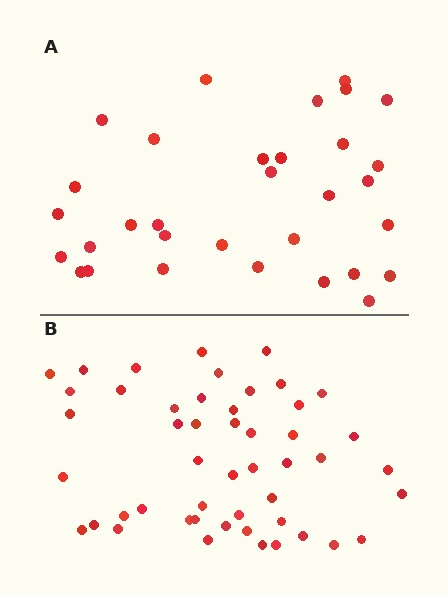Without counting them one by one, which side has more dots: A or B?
Region B (the bottom region) has more dots.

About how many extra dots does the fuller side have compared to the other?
Region B has approximately 15 more dots than region A.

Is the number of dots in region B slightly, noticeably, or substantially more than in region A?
Region B has substantially more. The ratio is roughly 1.5 to 1.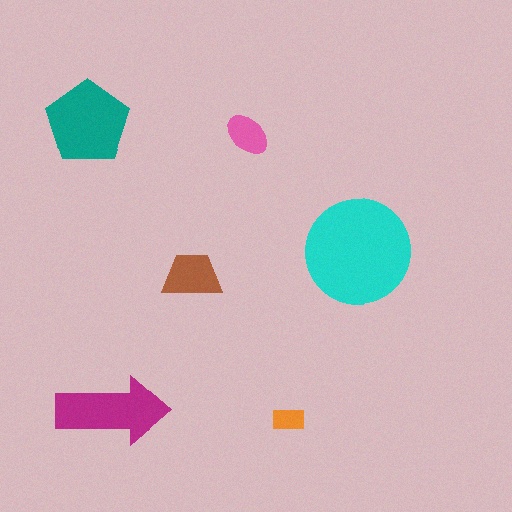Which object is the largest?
The cyan circle.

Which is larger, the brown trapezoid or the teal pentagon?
The teal pentagon.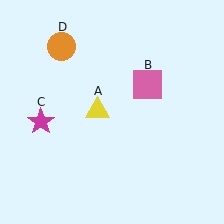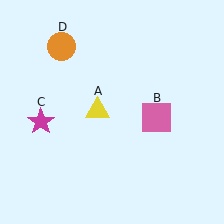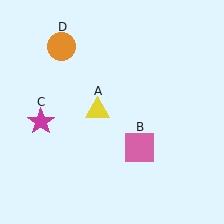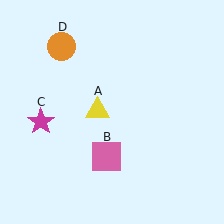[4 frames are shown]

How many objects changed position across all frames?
1 object changed position: pink square (object B).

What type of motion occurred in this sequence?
The pink square (object B) rotated clockwise around the center of the scene.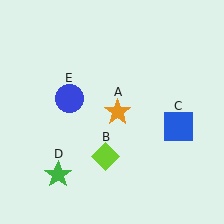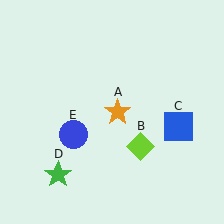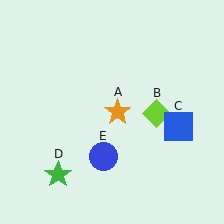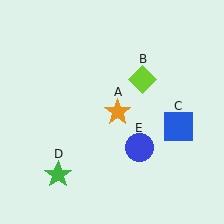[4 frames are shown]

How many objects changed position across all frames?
2 objects changed position: lime diamond (object B), blue circle (object E).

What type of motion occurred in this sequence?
The lime diamond (object B), blue circle (object E) rotated counterclockwise around the center of the scene.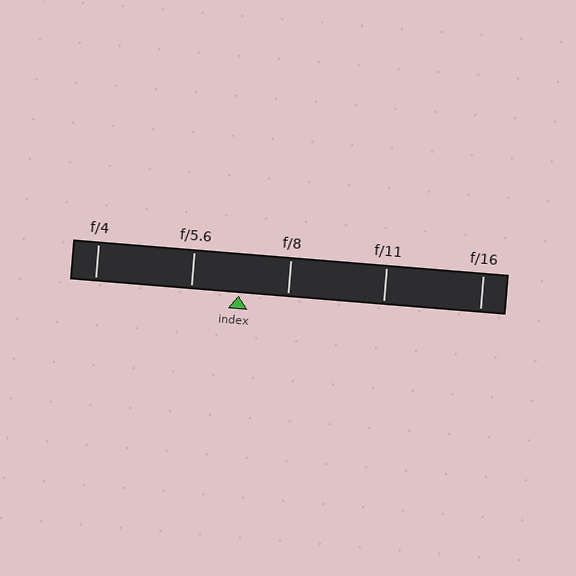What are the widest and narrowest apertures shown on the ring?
The widest aperture shown is f/4 and the narrowest is f/16.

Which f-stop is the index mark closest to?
The index mark is closest to f/5.6.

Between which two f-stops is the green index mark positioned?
The index mark is between f/5.6 and f/8.